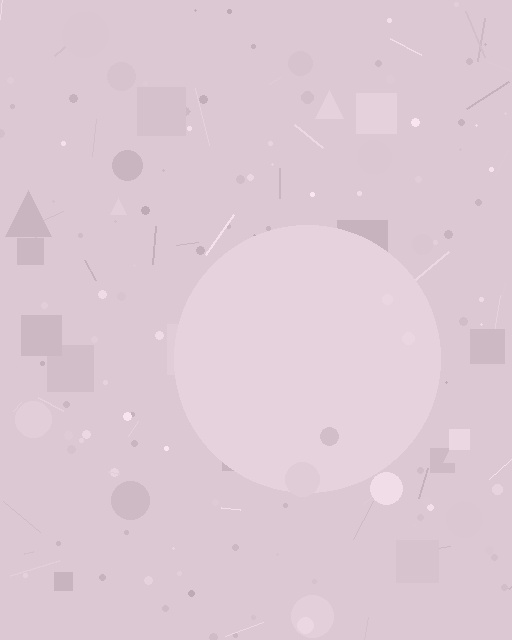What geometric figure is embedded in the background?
A circle is embedded in the background.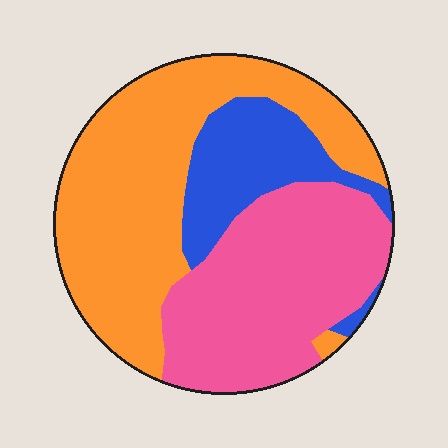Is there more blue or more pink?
Pink.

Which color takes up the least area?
Blue, at roughly 15%.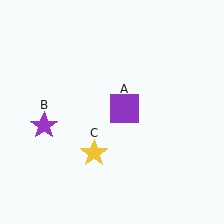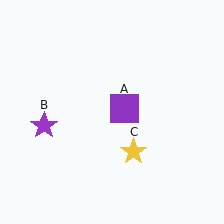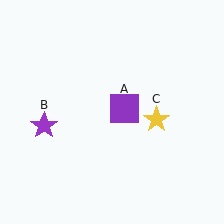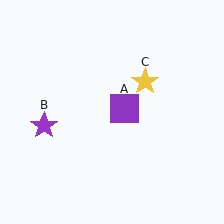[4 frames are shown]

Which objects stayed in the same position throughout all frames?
Purple square (object A) and purple star (object B) remained stationary.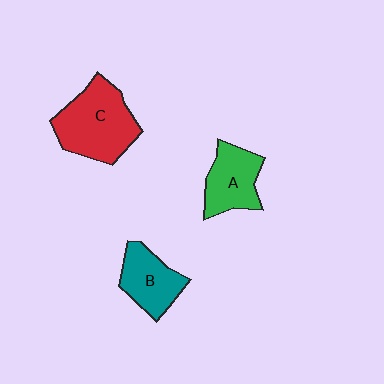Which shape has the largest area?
Shape C (red).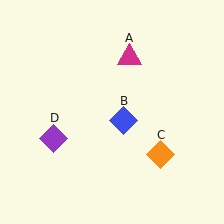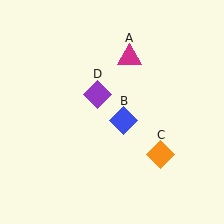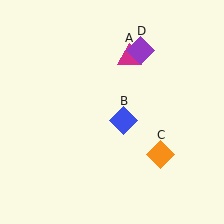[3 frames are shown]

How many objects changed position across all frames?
1 object changed position: purple diamond (object D).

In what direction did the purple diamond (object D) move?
The purple diamond (object D) moved up and to the right.